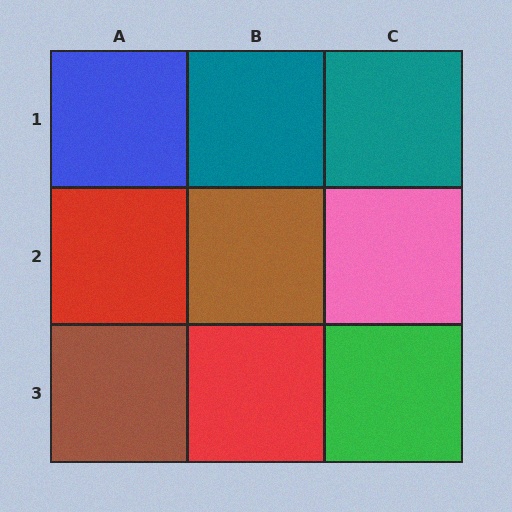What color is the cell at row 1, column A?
Blue.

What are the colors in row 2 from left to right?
Red, brown, pink.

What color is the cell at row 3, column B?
Red.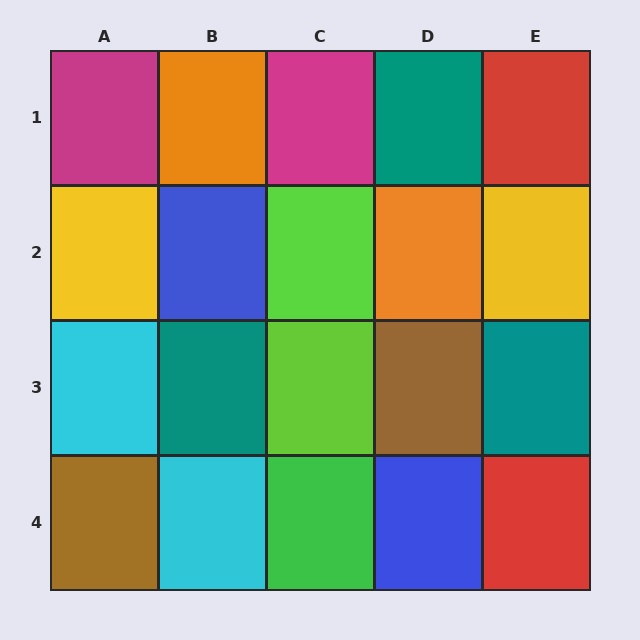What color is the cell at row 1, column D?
Teal.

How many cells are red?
2 cells are red.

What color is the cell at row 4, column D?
Blue.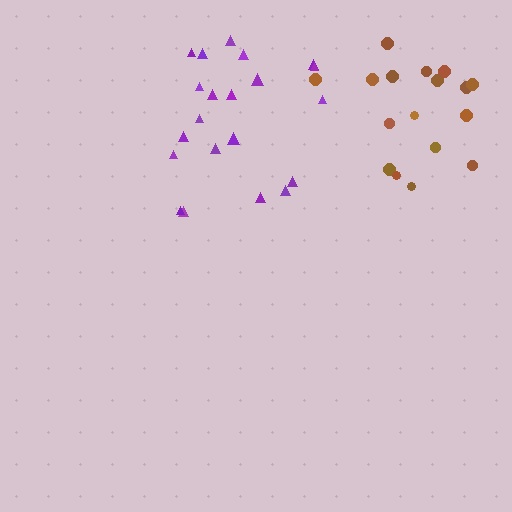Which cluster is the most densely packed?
Purple.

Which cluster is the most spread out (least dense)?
Brown.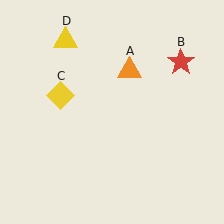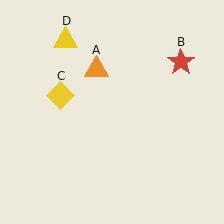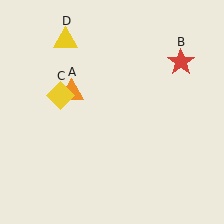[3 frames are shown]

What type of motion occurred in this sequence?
The orange triangle (object A) rotated counterclockwise around the center of the scene.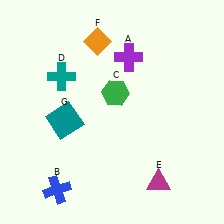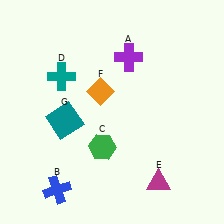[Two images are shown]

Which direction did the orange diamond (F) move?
The orange diamond (F) moved down.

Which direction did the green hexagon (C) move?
The green hexagon (C) moved down.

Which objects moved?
The objects that moved are: the green hexagon (C), the orange diamond (F).